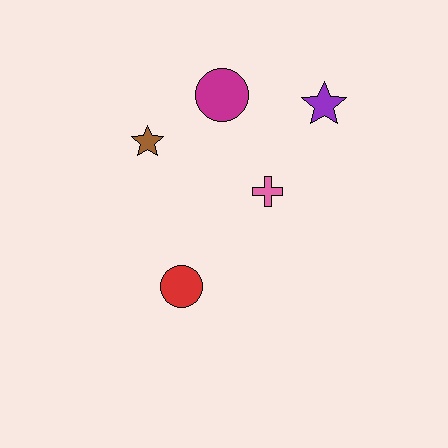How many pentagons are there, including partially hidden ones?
There are no pentagons.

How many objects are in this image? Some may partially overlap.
There are 5 objects.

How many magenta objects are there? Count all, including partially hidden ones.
There is 1 magenta object.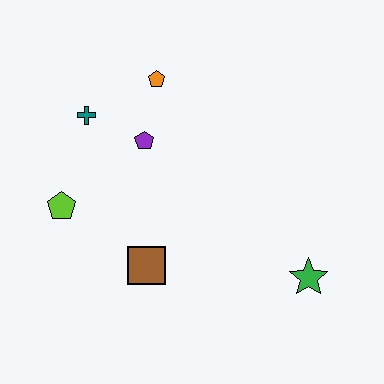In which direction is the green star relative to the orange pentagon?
The green star is below the orange pentagon.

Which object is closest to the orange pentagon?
The purple pentagon is closest to the orange pentagon.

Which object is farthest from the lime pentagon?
The green star is farthest from the lime pentagon.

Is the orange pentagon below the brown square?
No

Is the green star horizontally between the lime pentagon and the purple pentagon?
No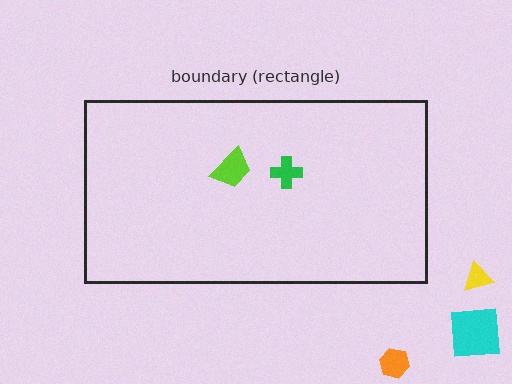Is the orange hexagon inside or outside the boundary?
Outside.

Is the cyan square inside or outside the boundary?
Outside.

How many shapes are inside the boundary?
2 inside, 3 outside.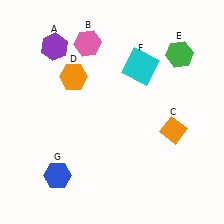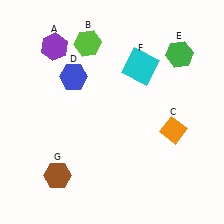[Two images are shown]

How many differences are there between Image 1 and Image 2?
There are 3 differences between the two images.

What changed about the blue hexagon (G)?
In Image 1, G is blue. In Image 2, it changed to brown.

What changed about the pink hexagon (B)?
In Image 1, B is pink. In Image 2, it changed to lime.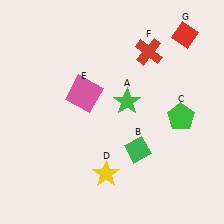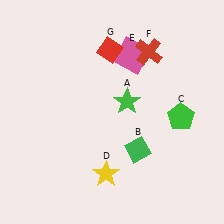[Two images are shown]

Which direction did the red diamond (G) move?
The red diamond (G) moved left.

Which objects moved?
The objects that moved are: the pink square (E), the red diamond (G).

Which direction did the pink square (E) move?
The pink square (E) moved right.